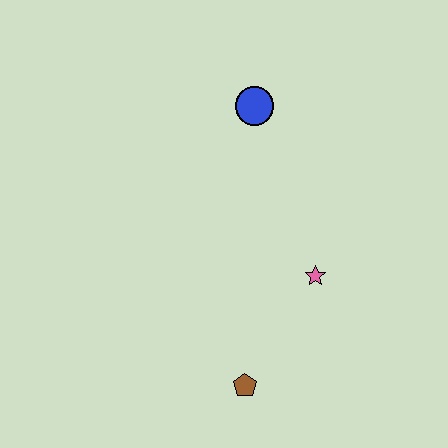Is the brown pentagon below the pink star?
Yes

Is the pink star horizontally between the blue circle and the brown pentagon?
No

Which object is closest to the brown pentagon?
The pink star is closest to the brown pentagon.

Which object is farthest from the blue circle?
The brown pentagon is farthest from the blue circle.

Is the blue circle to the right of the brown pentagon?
Yes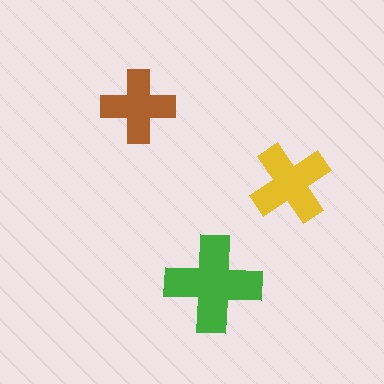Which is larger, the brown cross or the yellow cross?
The yellow one.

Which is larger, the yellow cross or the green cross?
The green one.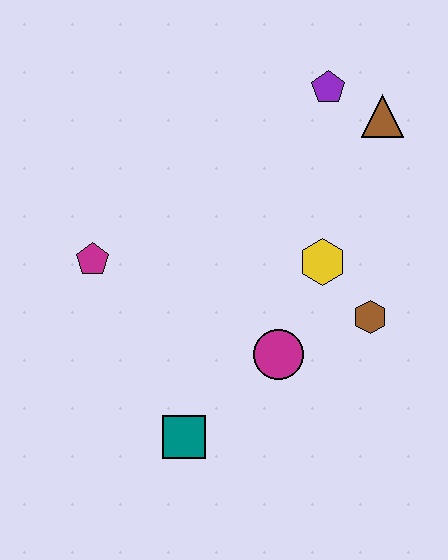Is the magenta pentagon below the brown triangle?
Yes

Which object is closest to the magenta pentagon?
The teal square is closest to the magenta pentagon.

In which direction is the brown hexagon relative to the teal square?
The brown hexagon is to the right of the teal square.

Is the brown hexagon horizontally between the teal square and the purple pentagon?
No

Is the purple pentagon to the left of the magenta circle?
No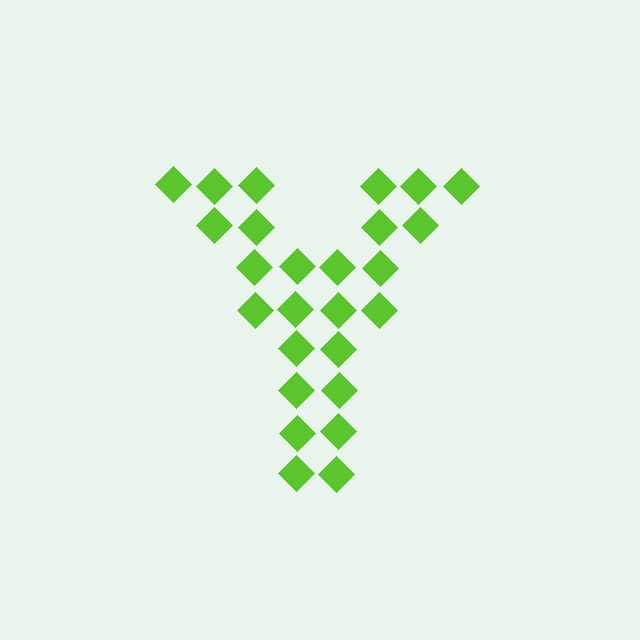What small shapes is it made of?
It is made of small diamonds.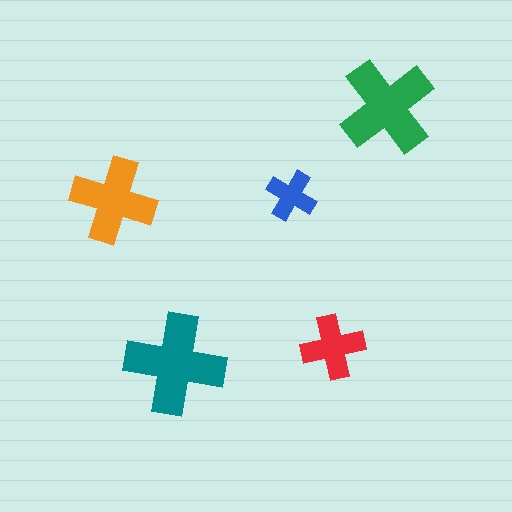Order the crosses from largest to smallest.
the teal one, the green one, the orange one, the red one, the blue one.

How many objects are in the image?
There are 5 objects in the image.